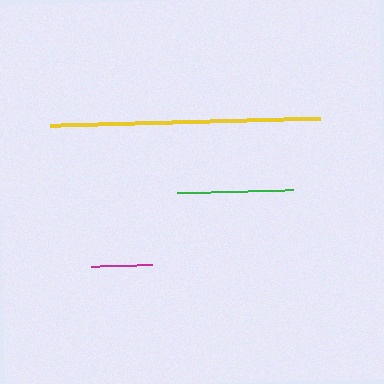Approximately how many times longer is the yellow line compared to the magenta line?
The yellow line is approximately 4.4 times the length of the magenta line.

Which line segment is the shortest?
The magenta line is the shortest at approximately 61 pixels.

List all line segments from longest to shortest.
From longest to shortest: yellow, green, magenta.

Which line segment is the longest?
The yellow line is the longest at approximately 270 pixels.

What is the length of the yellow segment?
The yellow segment is approximately 270 pixels long.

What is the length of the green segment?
The green segment is approximately 116 pixels long.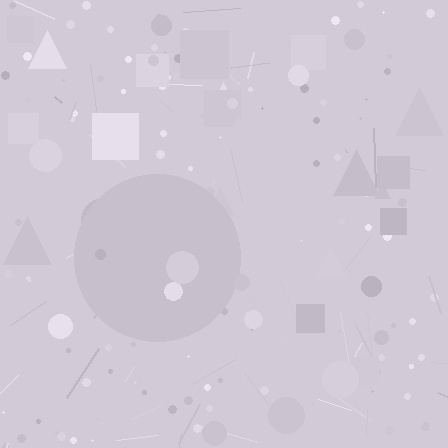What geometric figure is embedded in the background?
A circle is embedded in the background.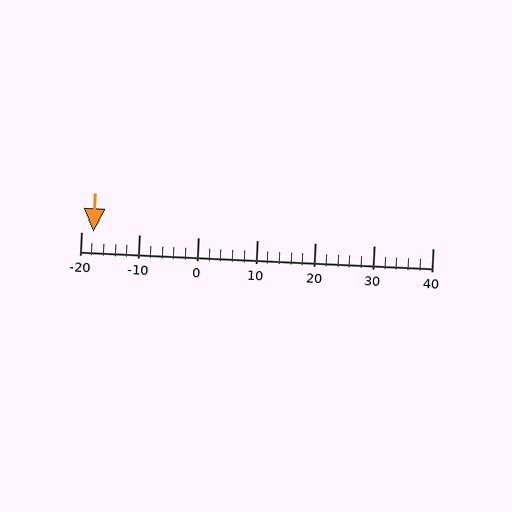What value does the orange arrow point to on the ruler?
The orange arrow points to approximately -18.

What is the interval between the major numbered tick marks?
The major tick marks are spaced 10 units apart.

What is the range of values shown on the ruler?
The ruler shows values from -20 to 40.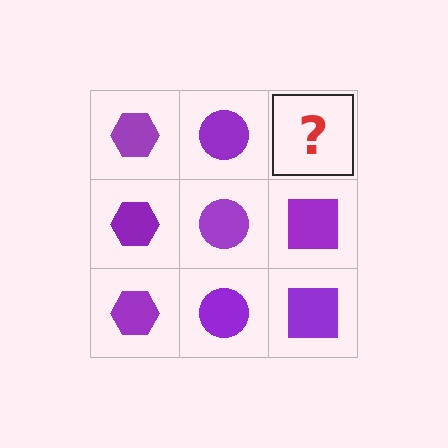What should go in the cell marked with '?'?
The missing cell should contain a purple square.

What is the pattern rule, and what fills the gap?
The rule is that each column has a consistent shape. The gap should be filled with a purple square.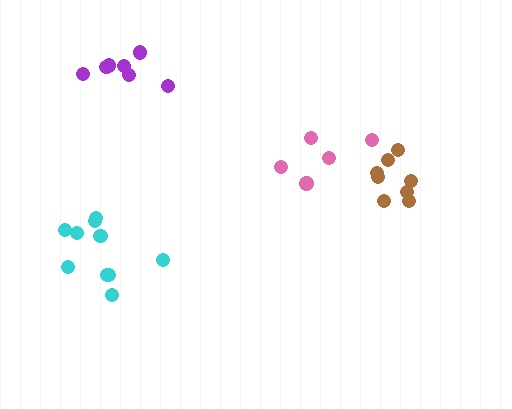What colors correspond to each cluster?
The clusters are colored: pink, brown, cyan, purple.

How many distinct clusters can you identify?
There are 4 distinct clusters.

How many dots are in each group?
Group 1: 5 dots, Group 2: 8 dots, Group 3: 10 dots, Group 4: 7 dots (30 total).